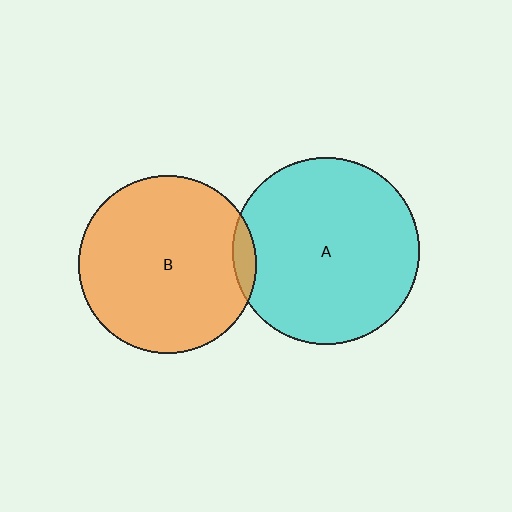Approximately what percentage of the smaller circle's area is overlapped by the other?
Approximately 5%.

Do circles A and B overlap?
Yes.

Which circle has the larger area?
Circle A (cyan).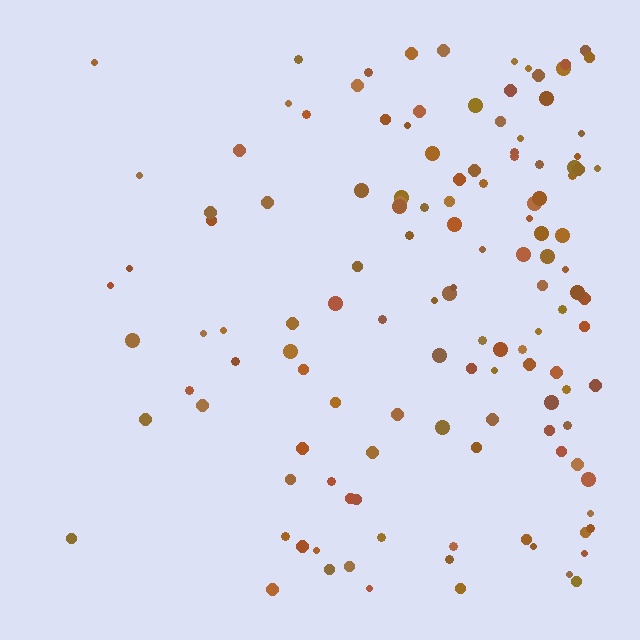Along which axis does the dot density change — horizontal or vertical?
Horizontal.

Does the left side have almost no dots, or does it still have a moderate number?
Still a moderate number, just noticeably fewer than the right.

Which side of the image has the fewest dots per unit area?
The left.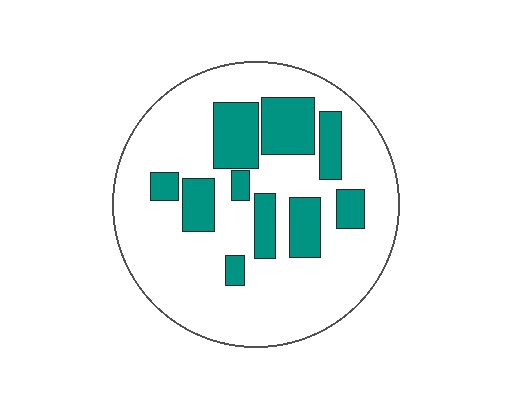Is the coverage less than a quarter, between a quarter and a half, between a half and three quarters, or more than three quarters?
Less than a quarter.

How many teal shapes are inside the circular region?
10.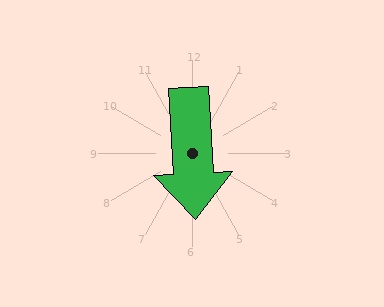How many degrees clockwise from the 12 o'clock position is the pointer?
Approximately 177 degrees.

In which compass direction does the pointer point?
South.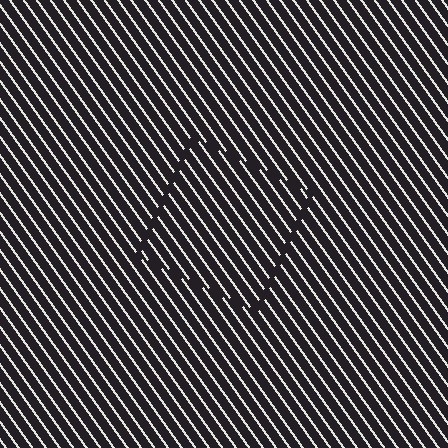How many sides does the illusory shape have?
4 sides — the line-ends trace a square.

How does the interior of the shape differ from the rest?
The interior of the shape contains the same grating, shifted by half a period — the contour is defined by the phase discontinuity where line-ends from the inner and outer gratings abut.